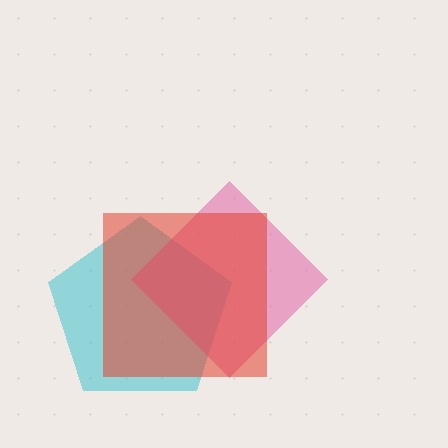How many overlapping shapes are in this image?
There are 3 overlapping shapes in the image.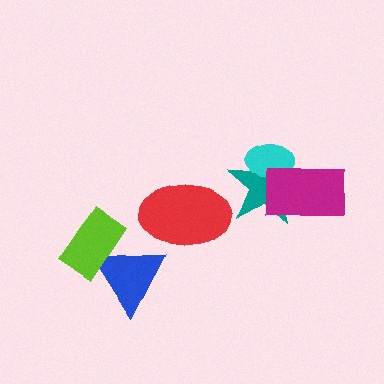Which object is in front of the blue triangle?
The lime rectangle is in front of the blue triangle.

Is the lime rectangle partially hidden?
No, no other shape covers it.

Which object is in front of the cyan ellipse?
The magenta rectangle is in front of the cyan ellipse.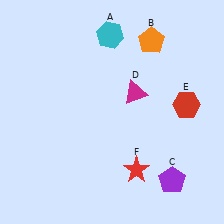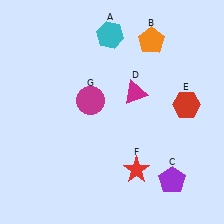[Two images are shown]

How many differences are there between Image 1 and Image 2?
There is 1 difference between the two images.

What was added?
A magenta circle (G) was added in Image 2.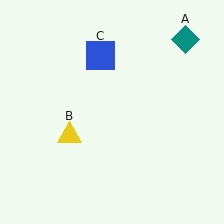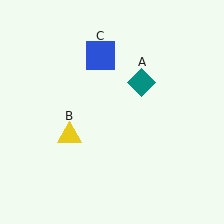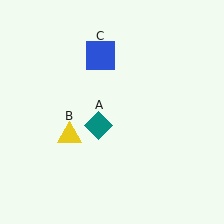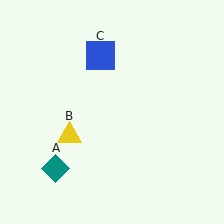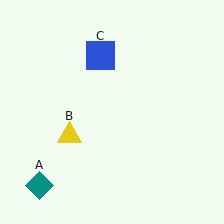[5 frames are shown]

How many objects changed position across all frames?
1 object changed position: teal diamond (object A).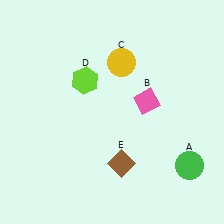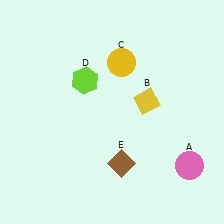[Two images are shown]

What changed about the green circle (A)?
In Image 1, A is green. In Image 2, it changed to pink.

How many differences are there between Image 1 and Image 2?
There are 2 differences between the two images.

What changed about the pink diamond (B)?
In Image 1, B is pink. In Image 2, it changed to yellow.